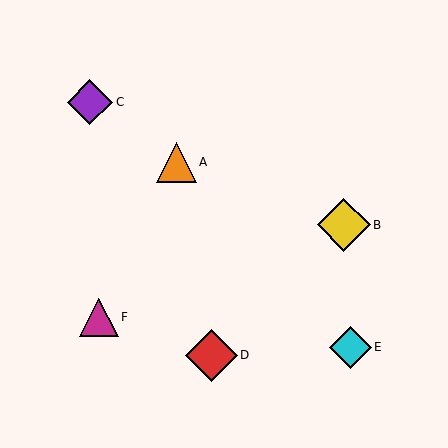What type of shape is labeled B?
Shape B is a yellow diamond.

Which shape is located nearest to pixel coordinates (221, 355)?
The red diamond (labeled D) at (211, 355) is nearest to that location.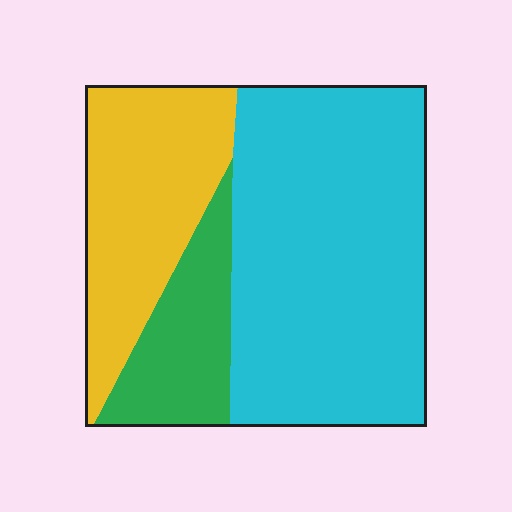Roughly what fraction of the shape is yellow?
Yellow takes up about one quarter (1/4) of the shape.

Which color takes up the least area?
Green, at roughly 15%.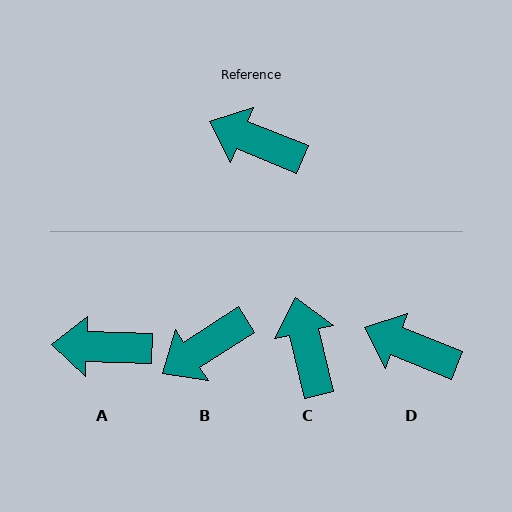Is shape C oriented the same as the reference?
No, it is off by about 54 degrees.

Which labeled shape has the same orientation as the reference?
D.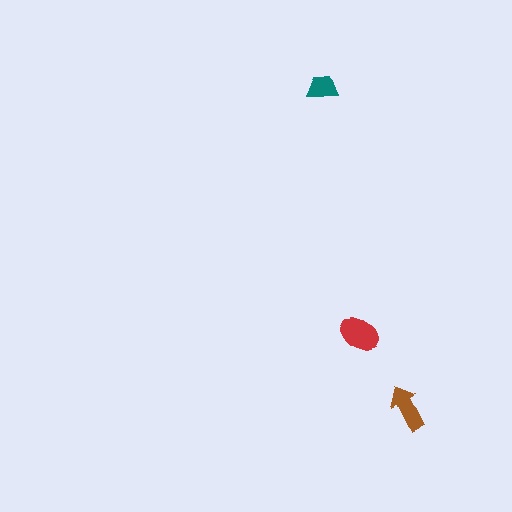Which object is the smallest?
The teal trapezoid.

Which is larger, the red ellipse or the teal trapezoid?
The red ellipse.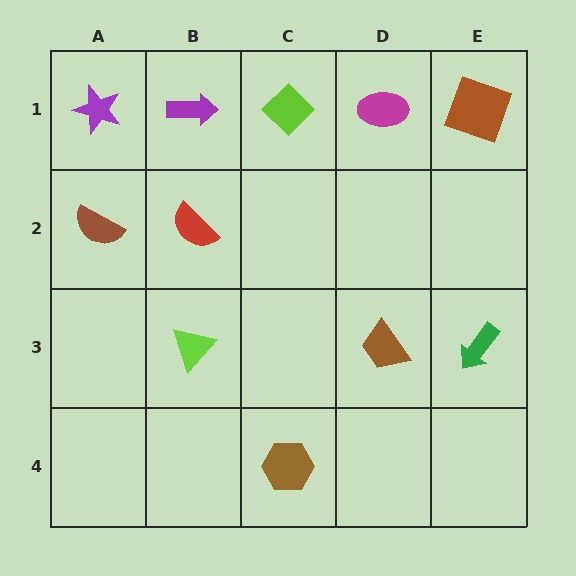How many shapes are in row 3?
3 shapes.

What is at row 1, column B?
A purple arrow.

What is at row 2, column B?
A red semicircle.